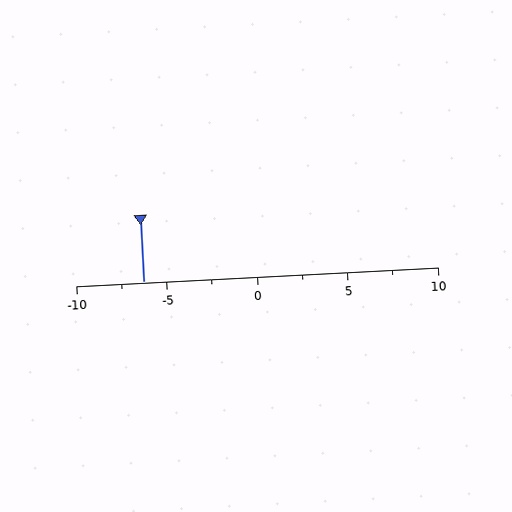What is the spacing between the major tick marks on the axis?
The major ticks are spaced 5 apart.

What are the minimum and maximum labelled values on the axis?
The axis runs from -10 to 10.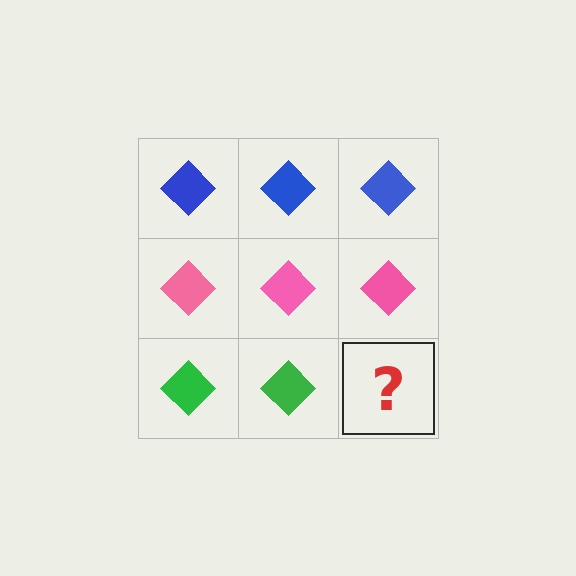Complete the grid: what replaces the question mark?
The question mark should be replaced with a green diamond.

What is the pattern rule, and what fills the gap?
The rule is that each row has a consistent color. The gap should be filled with a green diamond.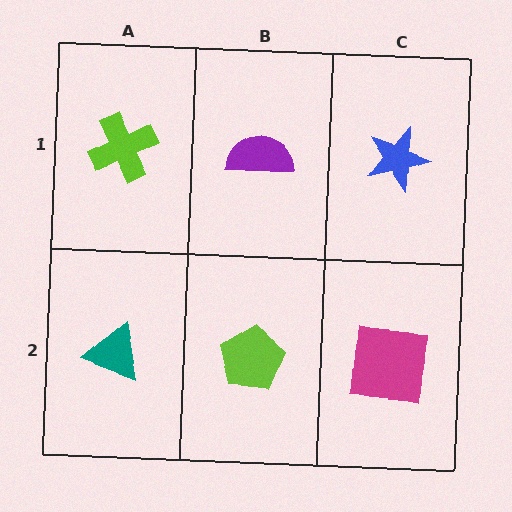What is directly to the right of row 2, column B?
A magenta square.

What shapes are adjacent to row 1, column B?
A lime pentagon (row 2, column B), a lime cross (row 1, column A), a blue star (row 1, column C).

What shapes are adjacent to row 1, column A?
A teal triangle (row 2, column A), a purple semicircle (row 1, column B).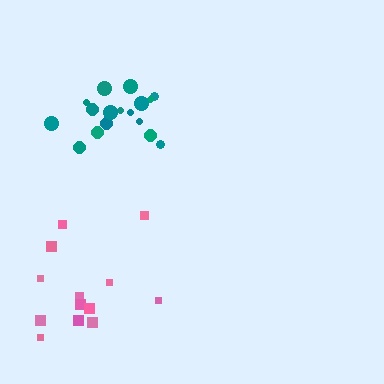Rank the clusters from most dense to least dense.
teal, pink.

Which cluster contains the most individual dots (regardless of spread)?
Teal (17).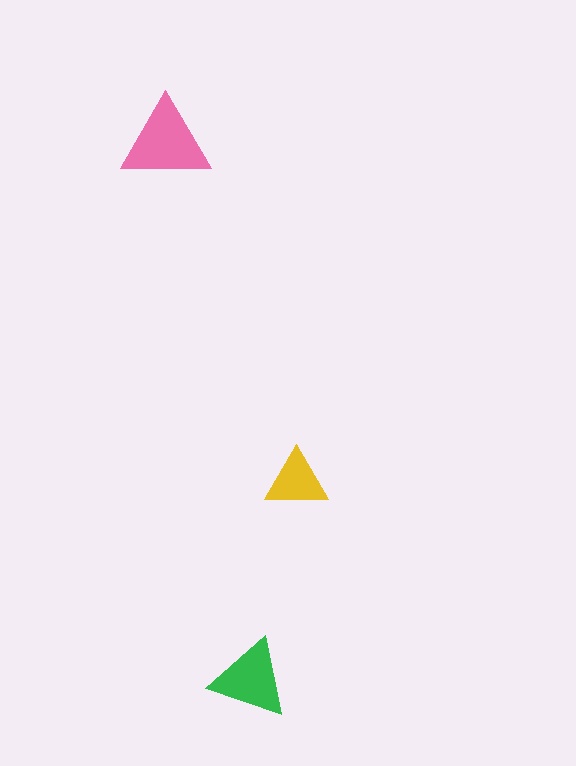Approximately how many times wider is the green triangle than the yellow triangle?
About 1.5 times wider.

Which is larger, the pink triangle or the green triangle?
The pink one.